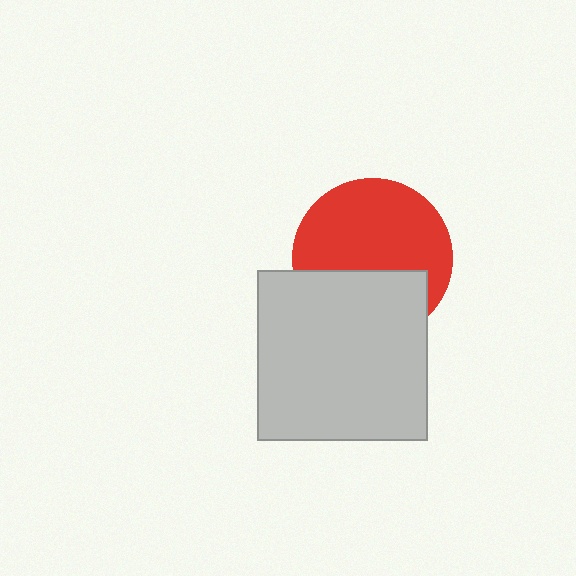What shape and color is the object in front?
The object in front is a light gray square.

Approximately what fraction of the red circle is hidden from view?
Roughly 38% of the red circle is hidden behind the light gray square.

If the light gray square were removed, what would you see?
You would see the complete red circle.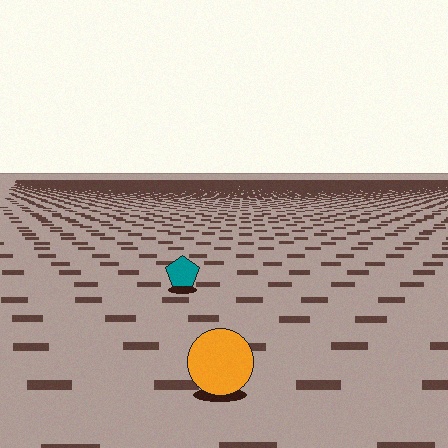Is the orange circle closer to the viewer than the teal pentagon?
Yes. The orange circle is closer — you can tell from the texture gradient: the ground texture is coarser near it.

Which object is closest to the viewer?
The orange circle is closest. The texture marks near it are larger and more spread out.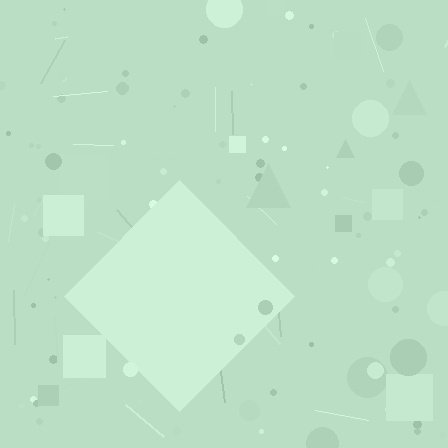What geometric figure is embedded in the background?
A diamond is embedded in the background.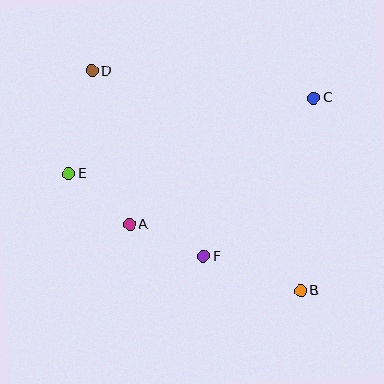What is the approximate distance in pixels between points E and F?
The distance between E and F is approximately 158 pixels.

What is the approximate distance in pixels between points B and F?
The distance between B and F is approximately 103 pixels.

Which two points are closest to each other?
Points A and E are closest to each other.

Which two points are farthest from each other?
Points B and D are farthest from each other.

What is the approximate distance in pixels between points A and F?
The distance between A and F is approximately 81 pixels.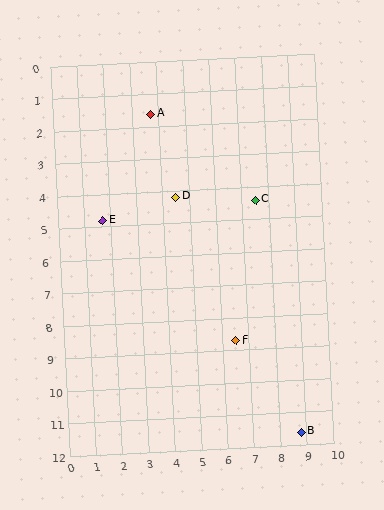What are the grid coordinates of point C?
Point C is at approximately (7.5, 4.4).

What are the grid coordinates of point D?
Point D is at approximately (4.5, 4.2).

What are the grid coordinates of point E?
Point E is at approximately (1.7, 4.8).